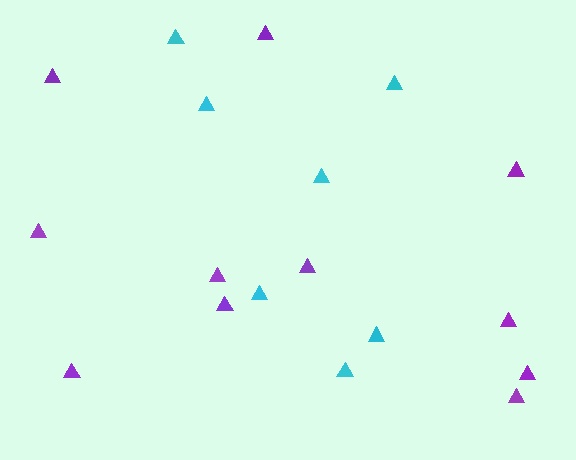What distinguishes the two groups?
There are 2 groups: one group of cyan triangles (7) and one group of purple triangles (11).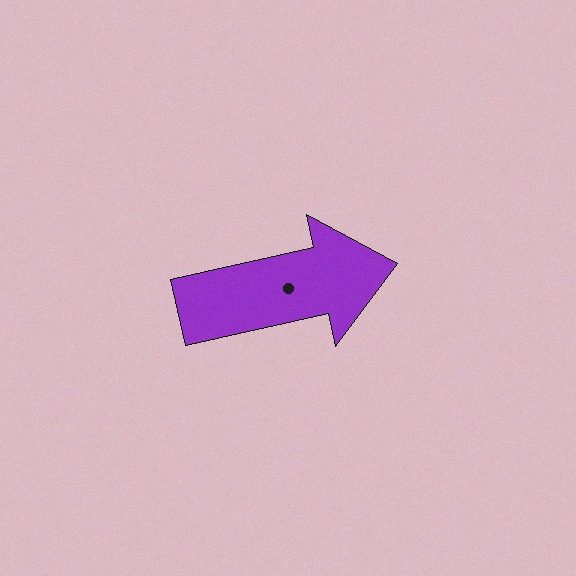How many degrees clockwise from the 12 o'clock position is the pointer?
Approximately 77 degrees.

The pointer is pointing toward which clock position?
Roughly 3 o'clock.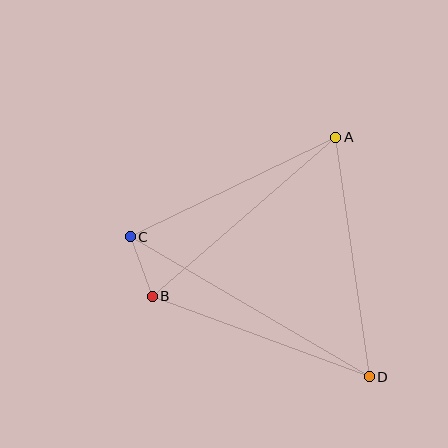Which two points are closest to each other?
Points B and C are closest to each other.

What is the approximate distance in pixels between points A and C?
The distance between A and C is approximately 228 pixels.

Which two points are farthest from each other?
Points C and D are farthest from each other.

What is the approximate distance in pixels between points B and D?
The distance between B and D is approximately 232 pixels.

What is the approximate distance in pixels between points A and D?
The distance between A and D is approximately 242 pixels.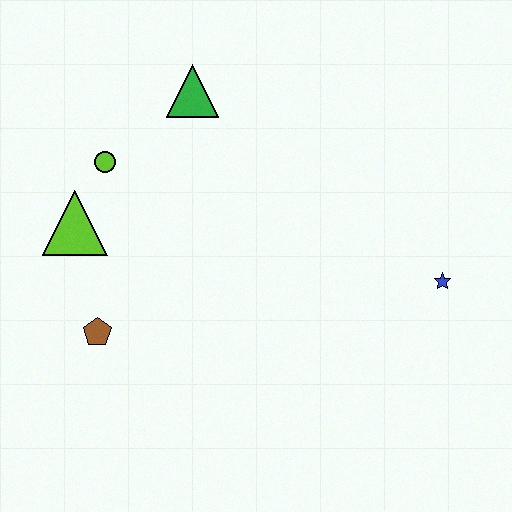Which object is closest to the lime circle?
The lime triangle is closest to the lime circle.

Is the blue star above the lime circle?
No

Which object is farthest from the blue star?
The lime triangle is farthest from the blue star.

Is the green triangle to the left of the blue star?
Yes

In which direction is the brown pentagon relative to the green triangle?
The brown pentagon is below the green triangle.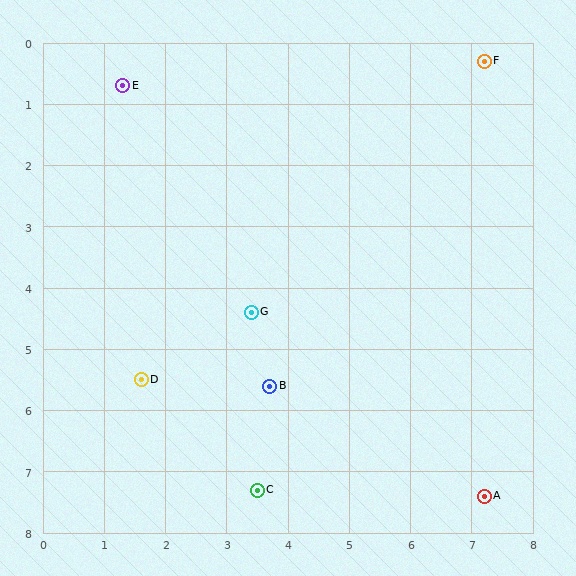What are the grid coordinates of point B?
Point B is at approximately (3.7, 5.6).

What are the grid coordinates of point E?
Point E is at approximately (1.3, 0.7).